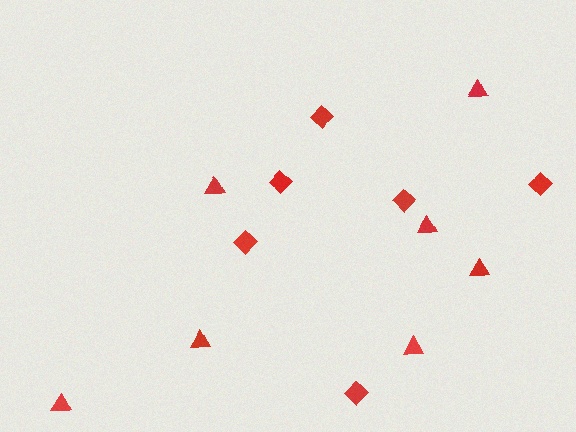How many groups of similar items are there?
There are 2 groups: one group of diamonds (6) and one group of triangles (7).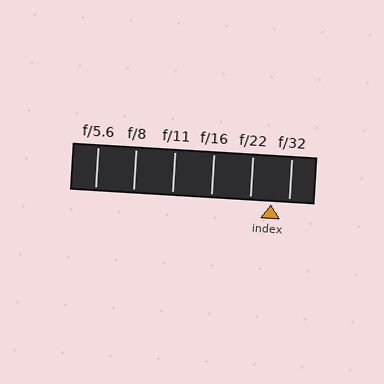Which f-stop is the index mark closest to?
The index mark is closest to f/32.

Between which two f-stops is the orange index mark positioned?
The index mark is between f/22 and f/32.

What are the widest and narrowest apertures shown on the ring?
The widest aperture shown is f/5.6 and the narrowest is f/32.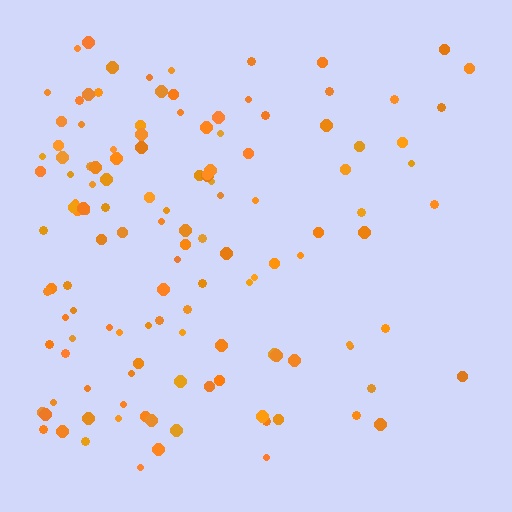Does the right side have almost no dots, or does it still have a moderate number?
Still a moderate number, just noticeably fewer than the left.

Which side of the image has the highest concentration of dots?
The left.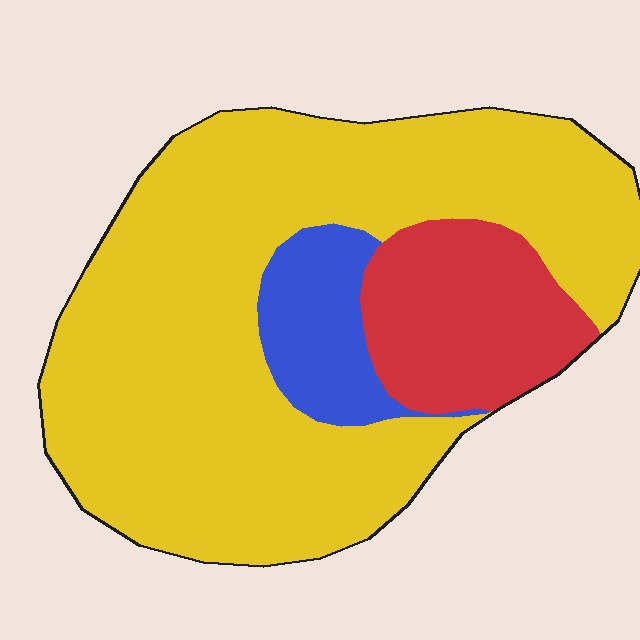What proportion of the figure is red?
Red takes up about one sixth (1/6) of the figure.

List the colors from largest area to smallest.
From largest to smallest: yellow, red, blue.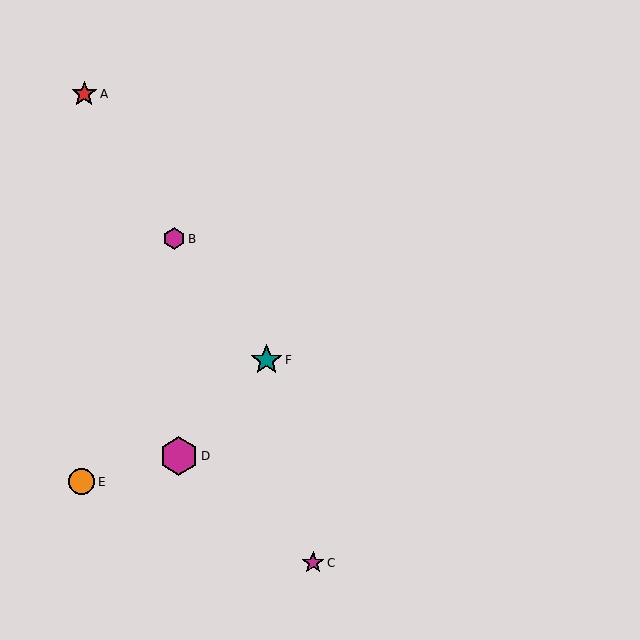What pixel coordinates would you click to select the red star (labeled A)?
Click at (84, 94) to select the red star A.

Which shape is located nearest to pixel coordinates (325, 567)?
The magenta star (labeled C) at (313, 563) is nearest to that location.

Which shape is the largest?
The magenta hexagon (labeled D) is the largest.